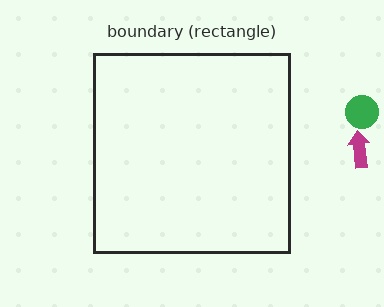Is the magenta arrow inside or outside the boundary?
Outside.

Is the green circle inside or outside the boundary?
Outside.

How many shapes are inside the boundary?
0 inside, 2 outside.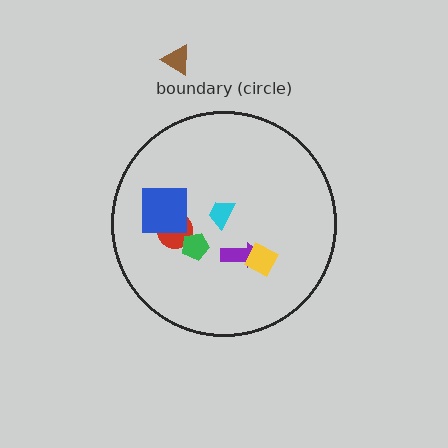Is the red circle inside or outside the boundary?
Inside.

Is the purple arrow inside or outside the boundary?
Inside.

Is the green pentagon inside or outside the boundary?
Inside.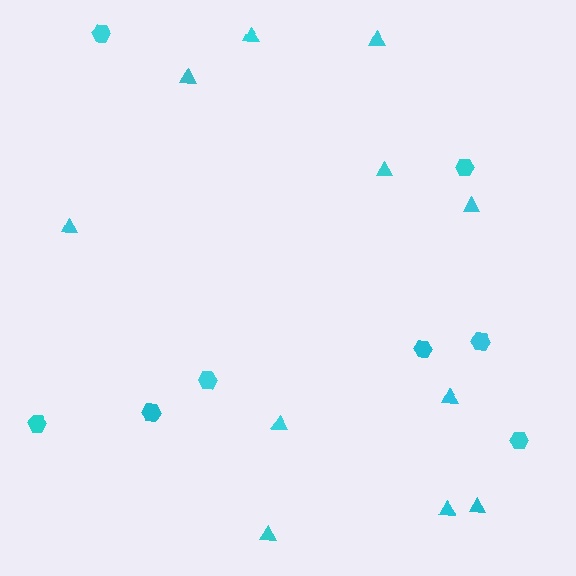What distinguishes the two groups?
There are 2 groups: one group of hexagons (8) and one group of triangles (11).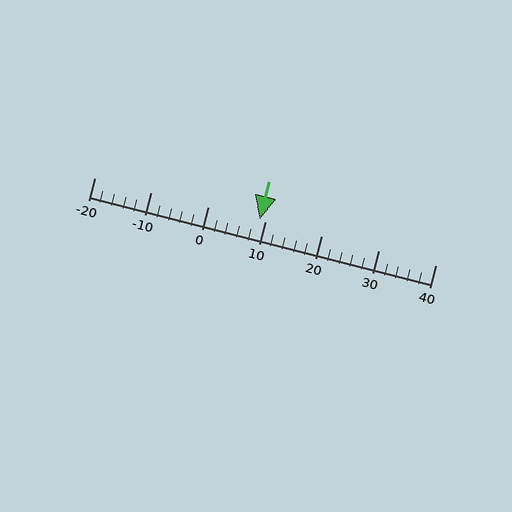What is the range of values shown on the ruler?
The ruler shows values from -20 to 40.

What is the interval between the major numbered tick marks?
The major tick marks are spaced 10 units apart.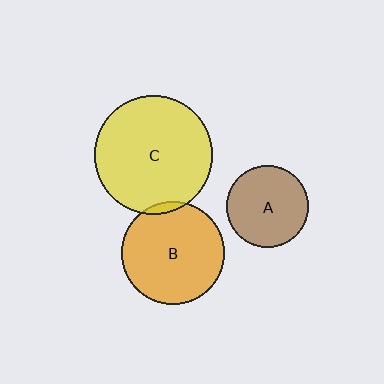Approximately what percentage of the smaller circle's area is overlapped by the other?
Approximately 5%.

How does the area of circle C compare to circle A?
Approximately 2.1 times.